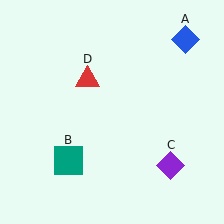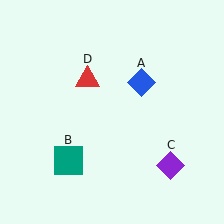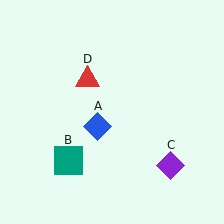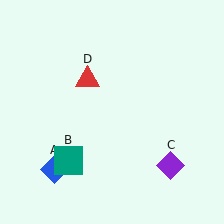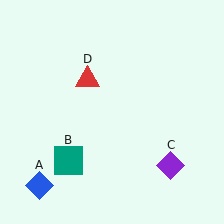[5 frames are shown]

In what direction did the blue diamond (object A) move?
The blue diamond (object A) moved down and to the left.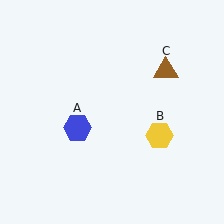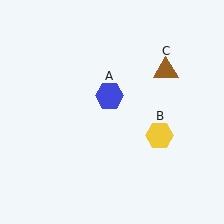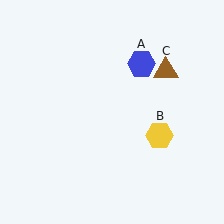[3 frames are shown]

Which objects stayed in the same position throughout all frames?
Yellow hexagon (object B) and brown triangle (object C) remained stationary.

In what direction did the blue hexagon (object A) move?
The blue hexagon (object A) moved up and to the right.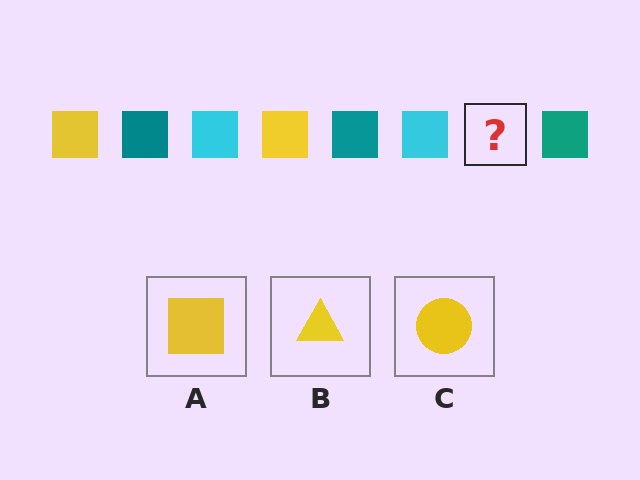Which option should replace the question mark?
Option A.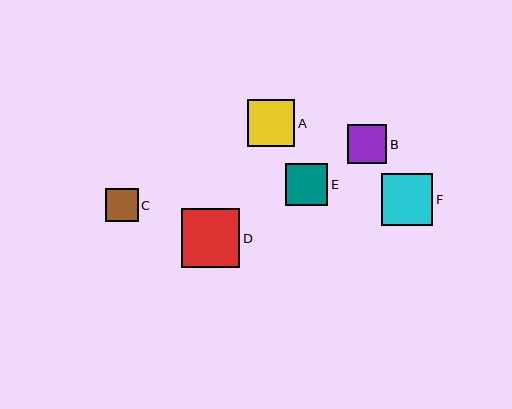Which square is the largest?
Square D is the largest with a size of approximately 58 pixels.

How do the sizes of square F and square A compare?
Square F and square A are approximately the same size.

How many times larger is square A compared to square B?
Square A is approximately 1.2 times the size of square B.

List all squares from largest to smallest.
From largest to smallest: D, F, A, E, B, C.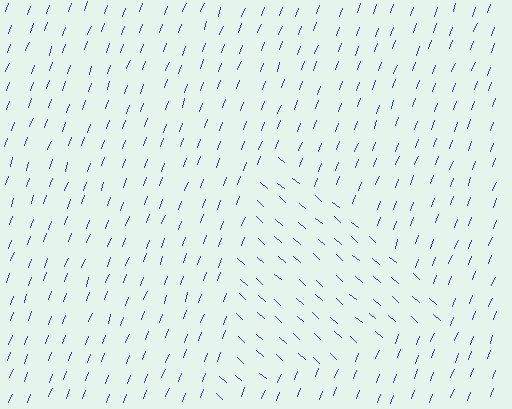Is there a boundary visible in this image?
Yes, there is a texture boundary formed by a change in line orientation.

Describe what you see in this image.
The image is filled with small blue line segments. A triangle region in the image has lines oriented differently from the surrounding lines, creating a visible texture boundary.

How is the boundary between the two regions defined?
The boundary is defined purely by a change in line orientation (approximately 69 degrees difference). All lines are the same color and thickness.